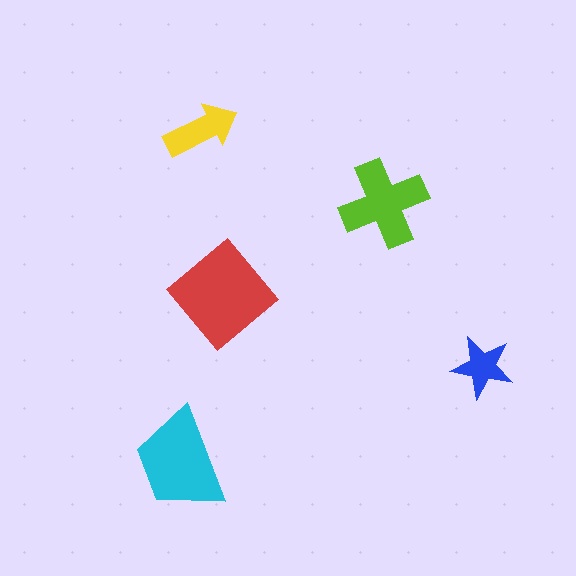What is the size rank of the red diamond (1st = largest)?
1st.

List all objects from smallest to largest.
The blue star, the yellow arrow, the lime cross, the cyan trapezoid, the red diamond.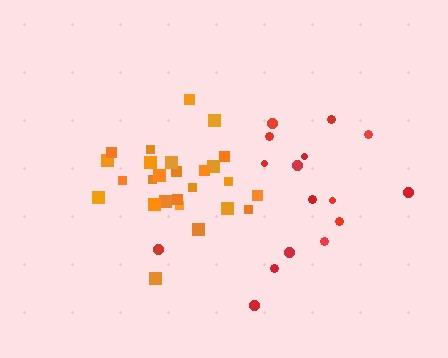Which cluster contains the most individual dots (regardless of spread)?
Orange (27).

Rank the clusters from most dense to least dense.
orange, red.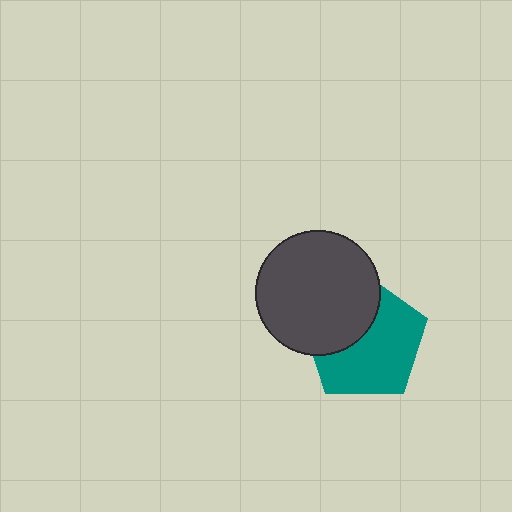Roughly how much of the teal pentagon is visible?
About half of it is visible (roughly 62%).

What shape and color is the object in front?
The object in front is a dark gray circle.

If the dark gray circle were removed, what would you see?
You would see the complete teal pentagon.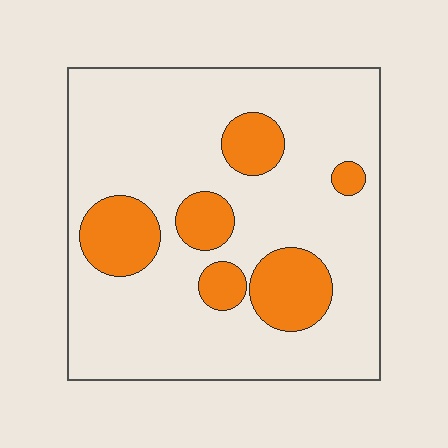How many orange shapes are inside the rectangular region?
6.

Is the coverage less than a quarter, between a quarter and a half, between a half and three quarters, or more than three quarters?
Less than a quarter.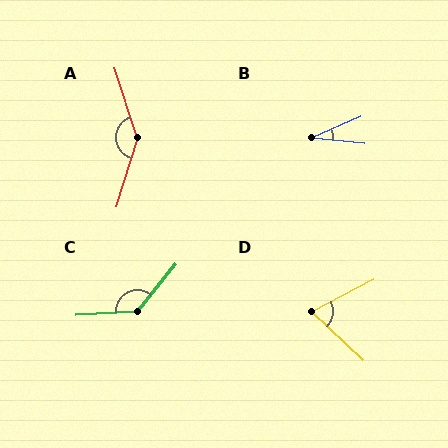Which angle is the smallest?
B, at approximately 30 degrees.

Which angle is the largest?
A, at approximately 145 degrees.